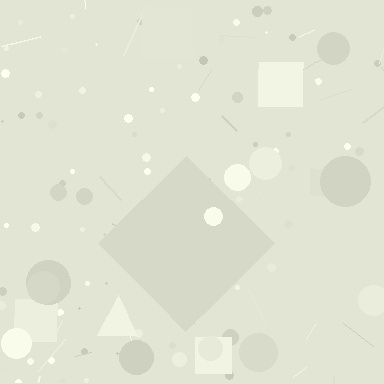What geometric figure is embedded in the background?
A diamond is embedded in the background.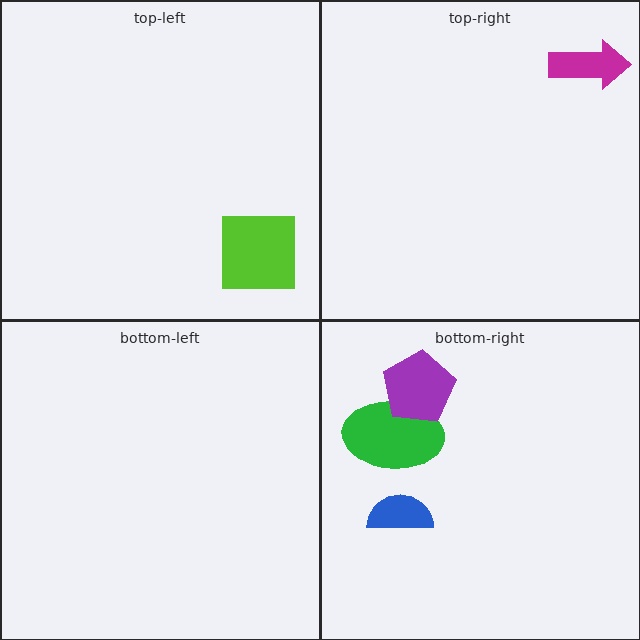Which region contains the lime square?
The top-left region.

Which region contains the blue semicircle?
The bottom-right region.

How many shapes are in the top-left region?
1.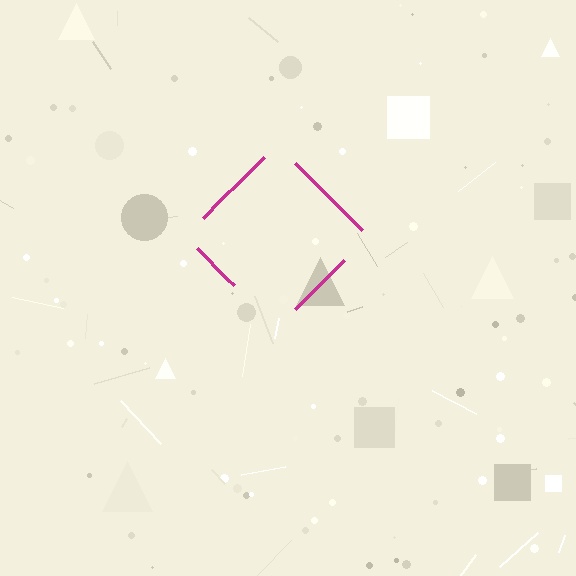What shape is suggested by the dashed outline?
The dashed outline suggests a diamond.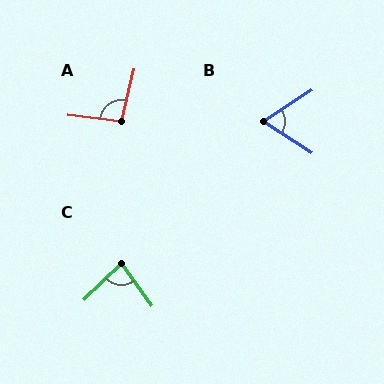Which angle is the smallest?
B, at approximately 66 degrees.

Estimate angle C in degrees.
Approximately 81 degrees.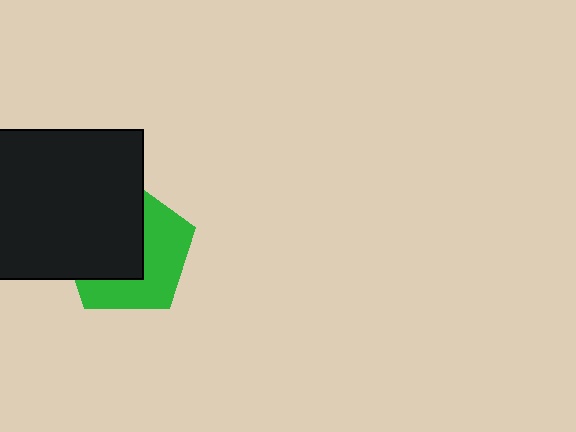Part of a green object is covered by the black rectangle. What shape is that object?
It is a pentagon.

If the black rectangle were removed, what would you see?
You would see the complete green pentagon.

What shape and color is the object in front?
The object in front is a black rectangle.